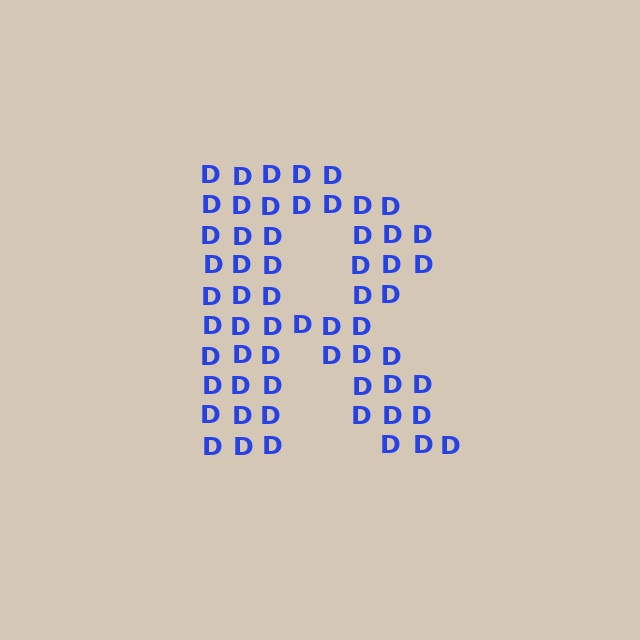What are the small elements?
The small elements are letter D's.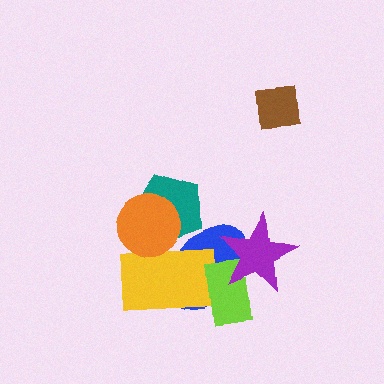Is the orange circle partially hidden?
No, no other shape covers it.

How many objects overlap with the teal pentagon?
3 objects overlap with the teal pentagon.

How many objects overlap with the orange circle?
3 objects overlap with the orange circle.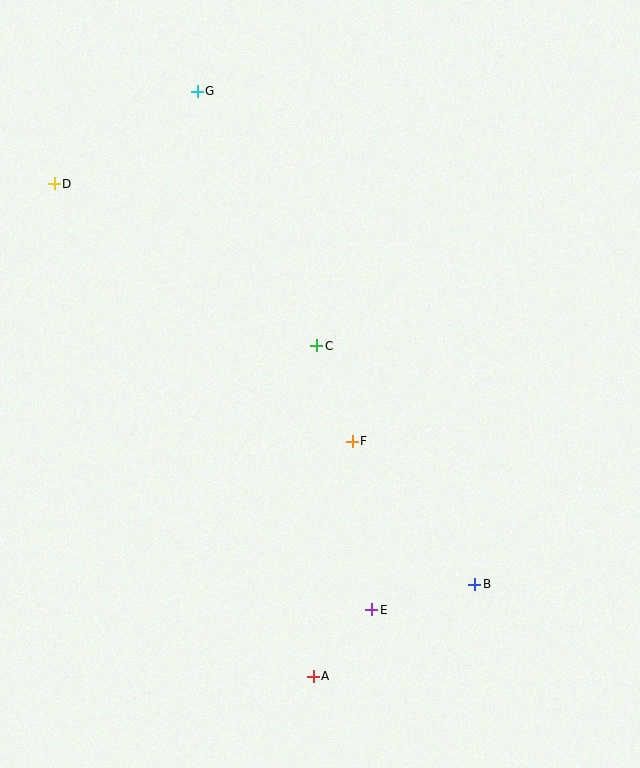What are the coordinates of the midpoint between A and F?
The midpoint between A and F is at (333, 559).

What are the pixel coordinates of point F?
Point F is at (352, 441).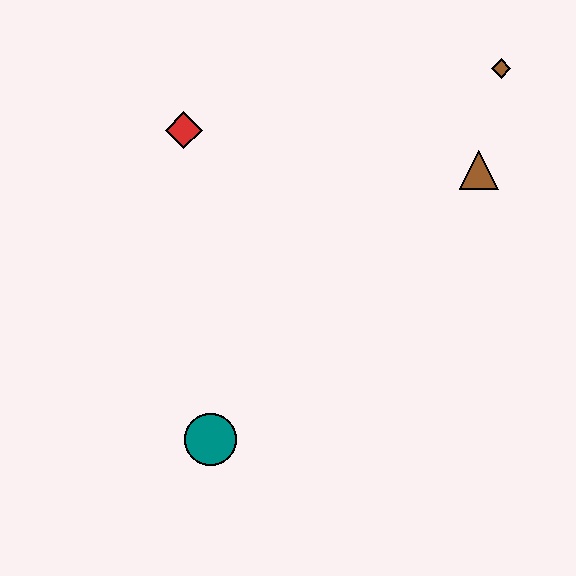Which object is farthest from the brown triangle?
The teal circle is farthest from the brown triangle.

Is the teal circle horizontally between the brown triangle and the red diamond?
Yes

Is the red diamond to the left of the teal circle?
Yes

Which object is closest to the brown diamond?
The brown triangle is closest to the brown diamond.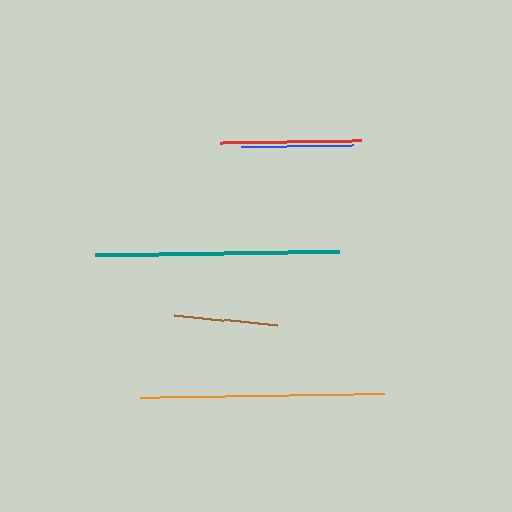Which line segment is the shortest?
The brown line is the shortest at approximately 104 pixels.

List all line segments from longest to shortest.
From longest to shortest: orange, teal, red, blue, brown.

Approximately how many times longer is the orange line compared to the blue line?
The orange line is approximately 2.2 times the length of the blue line.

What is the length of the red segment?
The red segment is approximately 141 pixels long.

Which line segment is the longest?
The orange line is the longest at approximately 245 pixels.